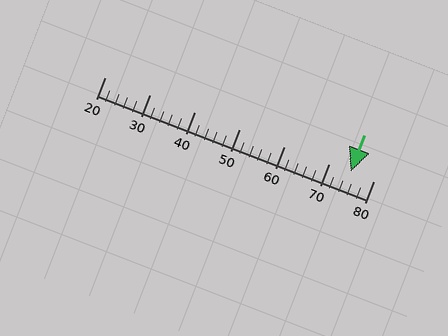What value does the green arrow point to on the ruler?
The green arrow points to approximately 75.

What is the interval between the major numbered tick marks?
The major tick marks are spaced 10 units apart.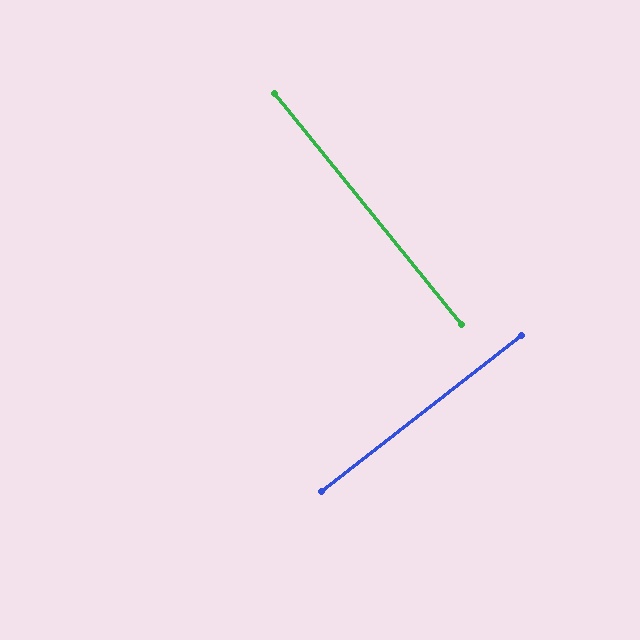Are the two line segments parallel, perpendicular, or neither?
Perpendicular — they meet at approximately 89°.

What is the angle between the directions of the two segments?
Approximately 89 degrees.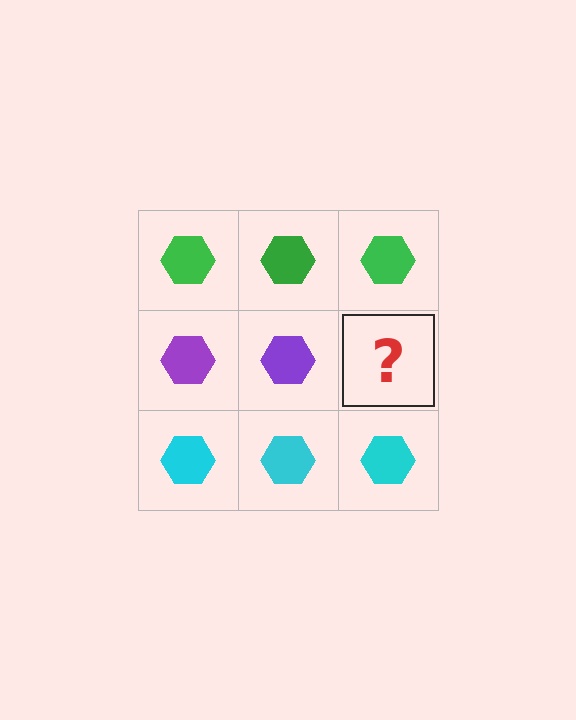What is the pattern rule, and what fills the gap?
The rule is that each row has a consistent color. The gap should be filled with a purple hexagon.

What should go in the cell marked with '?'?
The missing cell should contain a purple hexagon.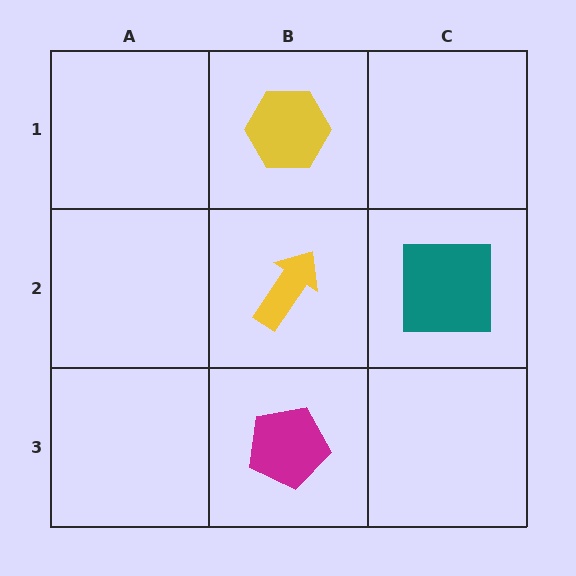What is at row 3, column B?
A magenta pentagon.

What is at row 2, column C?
A teal square.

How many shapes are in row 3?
1 shape.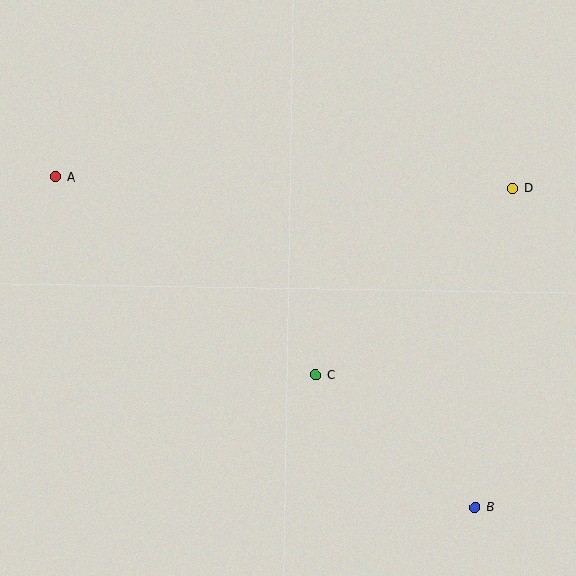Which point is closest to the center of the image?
Point C at (315, 375) is closest to the center.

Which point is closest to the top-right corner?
Point D is closest to the top-right corner.